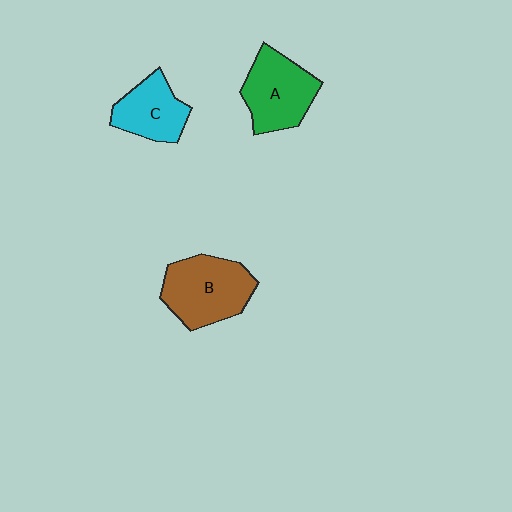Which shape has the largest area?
Shape B (brown).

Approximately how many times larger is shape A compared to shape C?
Approximately 1.2 times.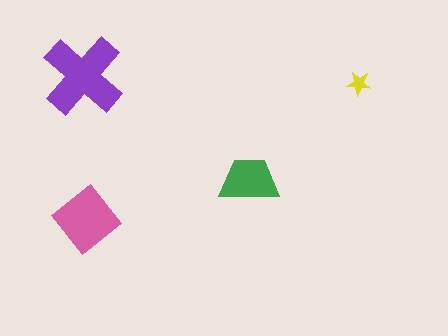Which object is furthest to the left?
The purple cross is leftmost.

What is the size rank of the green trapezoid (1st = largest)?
3rd.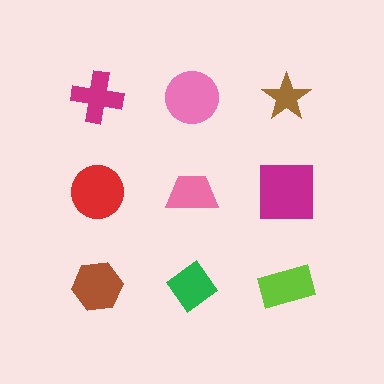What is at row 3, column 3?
A lime rectangle.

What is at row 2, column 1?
A red circle.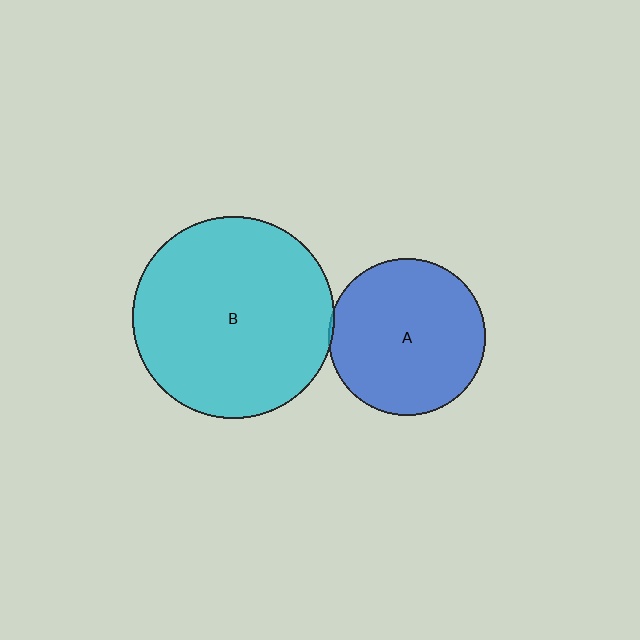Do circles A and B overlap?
Yes.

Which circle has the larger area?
Circle B (cyan).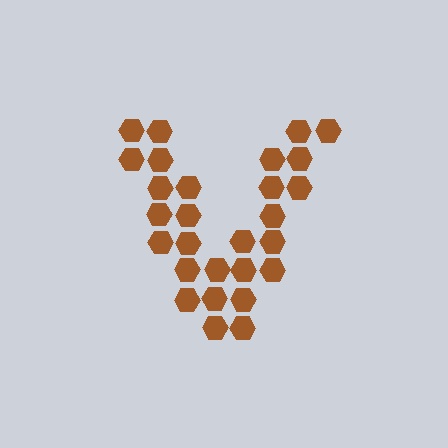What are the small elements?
The small elements are hexagons.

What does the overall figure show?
The overall figure shows the letter V.